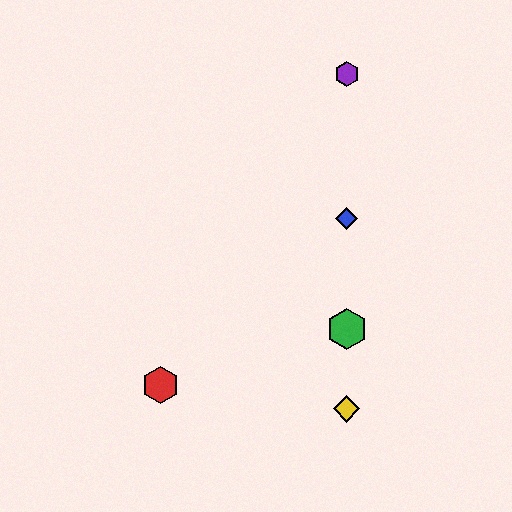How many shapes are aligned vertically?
4 shapes (the blue diamond, the green hexagon, the yellow diamond, the purple hexagon) are aligned vertically.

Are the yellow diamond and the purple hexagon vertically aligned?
Yes, both are at x≈347.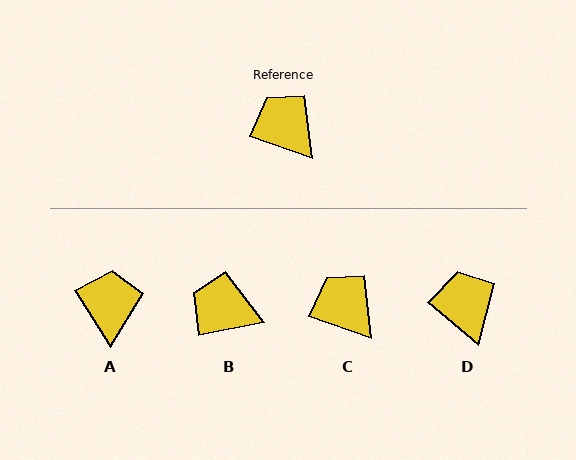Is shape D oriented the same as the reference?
No, it is off by about 21 degrees.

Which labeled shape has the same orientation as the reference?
C.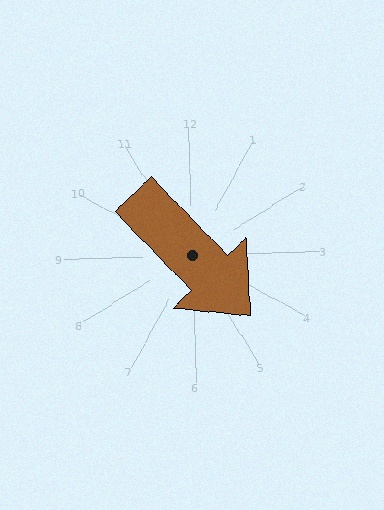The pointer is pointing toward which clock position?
Roughly 5 o'clock.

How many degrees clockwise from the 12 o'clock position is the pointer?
Approximately 138 degrees.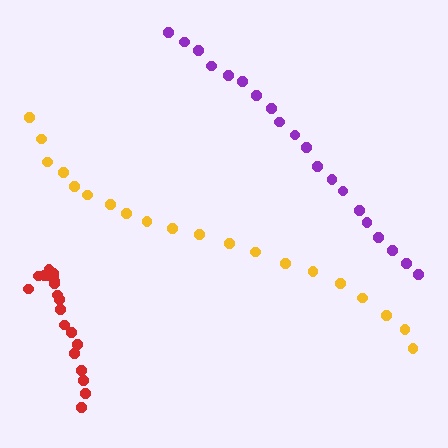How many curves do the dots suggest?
There are 3 distinct paths.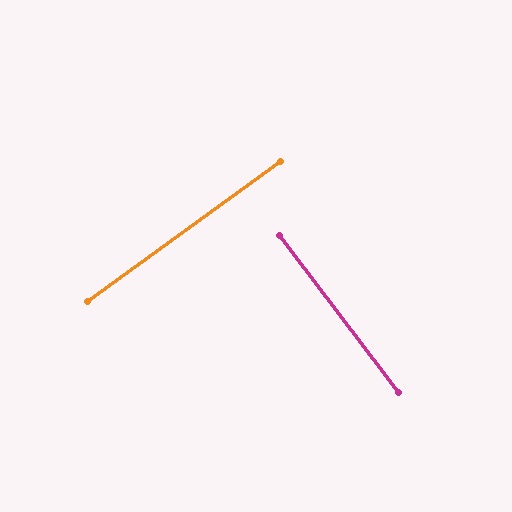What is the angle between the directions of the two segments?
Approximately 89 degrees.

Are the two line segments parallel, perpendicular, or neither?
Perpendicular — they meet at approximately 89°.